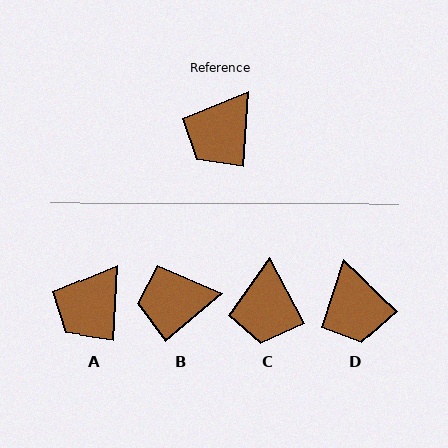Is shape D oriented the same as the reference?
No, it is off by about 50 degrees.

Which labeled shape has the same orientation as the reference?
A.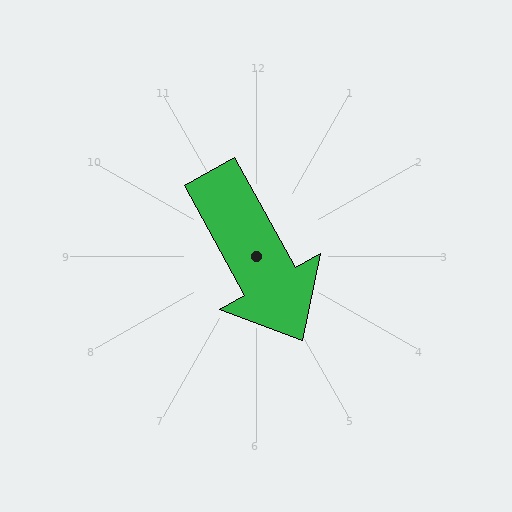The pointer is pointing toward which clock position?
Roughly 5 o'clock.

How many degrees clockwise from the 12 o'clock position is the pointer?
Approximately 151 degrees.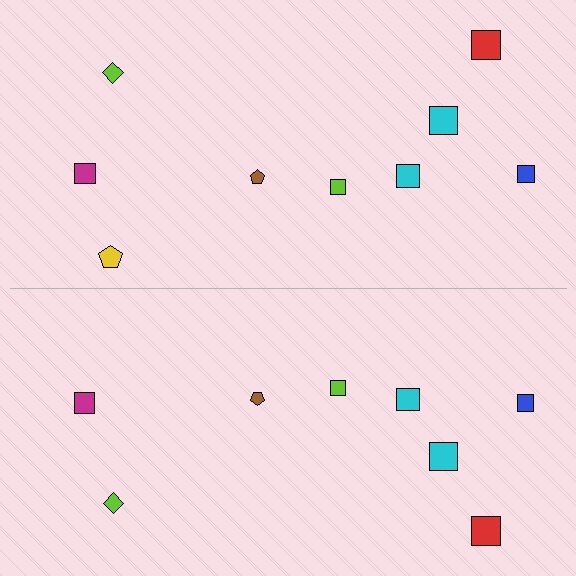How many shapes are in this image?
There are 17 shapes in this image.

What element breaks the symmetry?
A yellow pentagon is missing from the bottom side.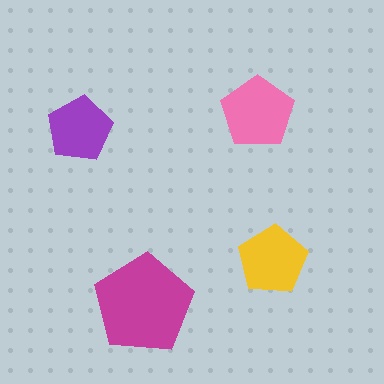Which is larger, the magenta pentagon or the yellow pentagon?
The magenta one.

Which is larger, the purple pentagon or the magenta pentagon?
The magenta one.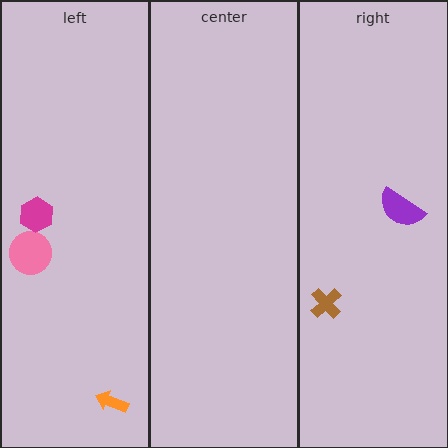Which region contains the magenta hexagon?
The left region.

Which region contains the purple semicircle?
The right region.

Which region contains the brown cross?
The right region.